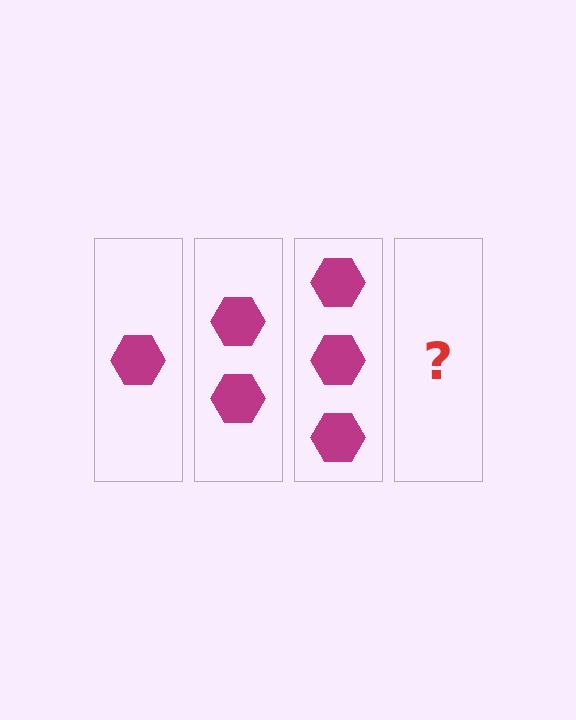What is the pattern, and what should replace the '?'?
The pattern is that each step adds one more hexagon. The '?' should be 4 hexagons.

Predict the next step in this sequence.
The next step is 4 hexagons.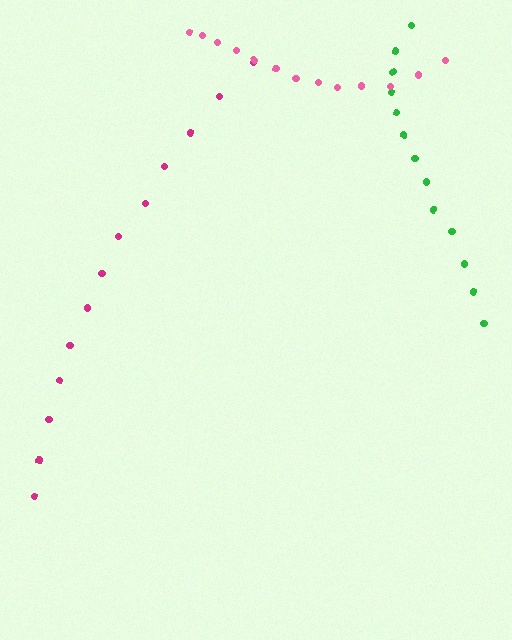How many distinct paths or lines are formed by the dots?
There are 3 distinct paths.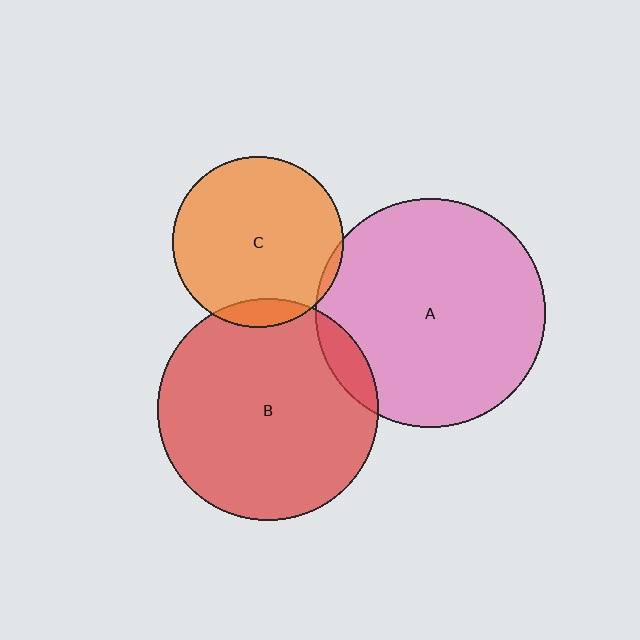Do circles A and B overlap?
Yes.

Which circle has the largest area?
Circle A (pink).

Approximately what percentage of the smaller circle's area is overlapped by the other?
Approximately 10%.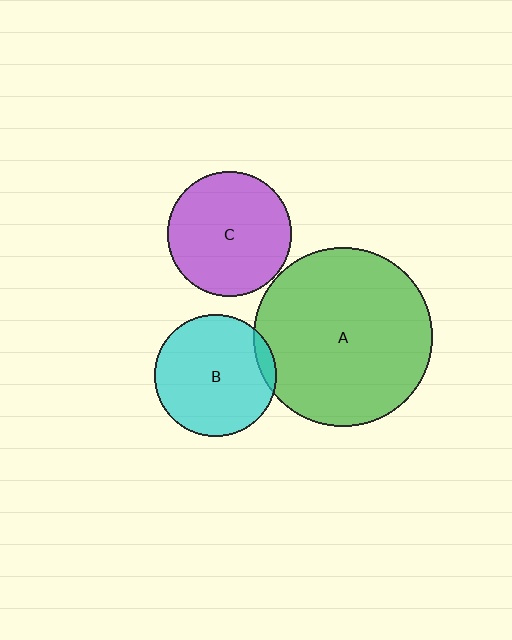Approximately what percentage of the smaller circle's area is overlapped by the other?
Approximately 5%.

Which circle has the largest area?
Circle A (green).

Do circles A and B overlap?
Yes.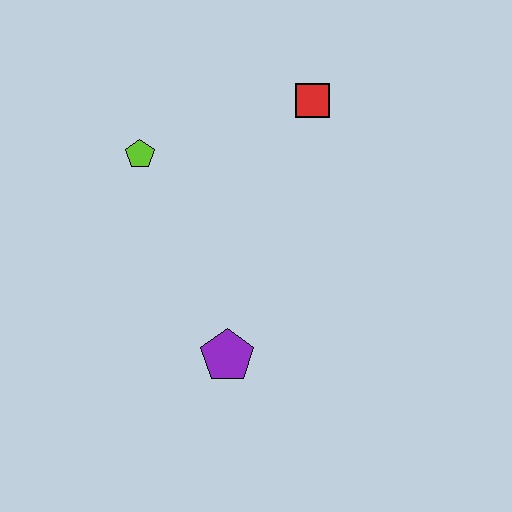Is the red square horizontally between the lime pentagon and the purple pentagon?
No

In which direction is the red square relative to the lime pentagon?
The red square is to the right of the lime pentagon.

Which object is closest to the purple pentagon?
The lime pentagon is closest to the purple pentagon.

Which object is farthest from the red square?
The purple pentagon is farthest from the red square.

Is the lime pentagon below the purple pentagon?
No